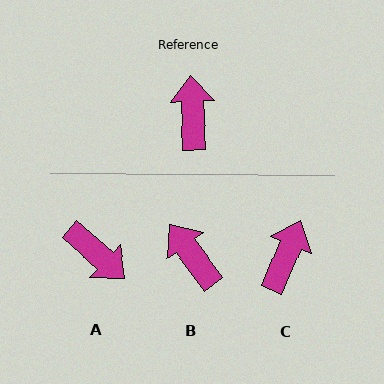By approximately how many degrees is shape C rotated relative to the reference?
Approximately 25 degrees clockwise.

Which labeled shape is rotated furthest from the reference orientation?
A, about 135 degrees away.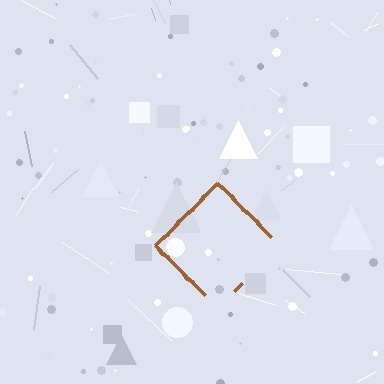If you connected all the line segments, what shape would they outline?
They would outline a diamond.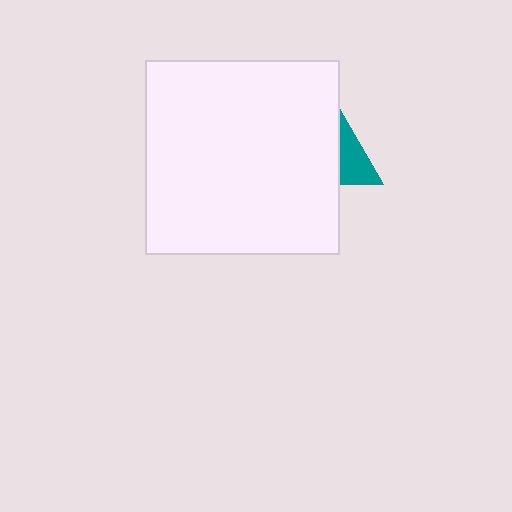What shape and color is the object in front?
The object in front is a white square.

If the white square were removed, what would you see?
You would see the complete teal triangle.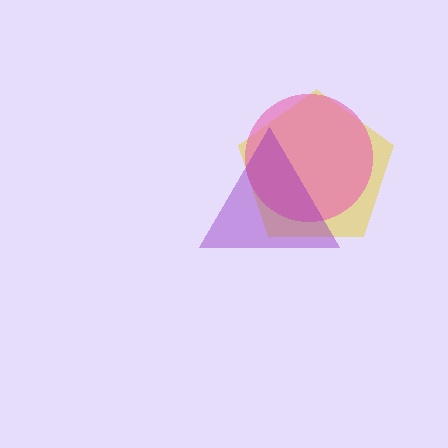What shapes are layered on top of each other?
The layered shapes are: a yellow pentagon, a pink circle, a purple triangle.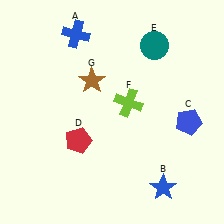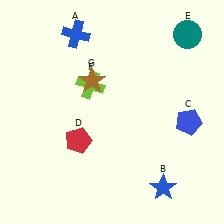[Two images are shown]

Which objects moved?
The objects that moved are: the teal circle (E), the lime cross (F).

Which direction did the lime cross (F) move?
The lime cross (F) moved left.